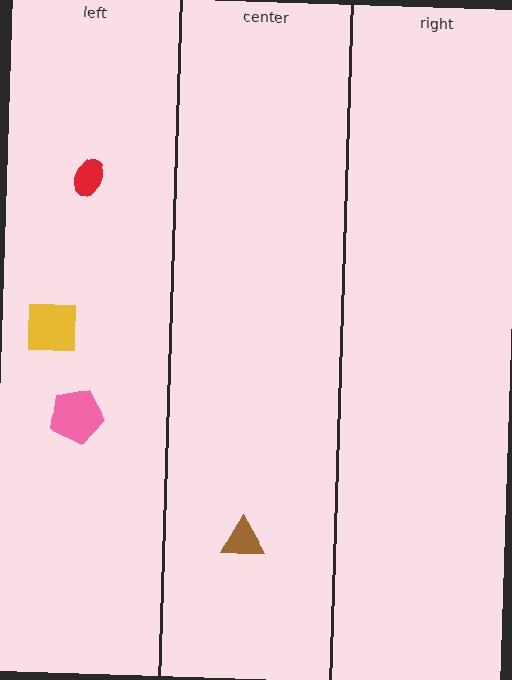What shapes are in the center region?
The brown triangle.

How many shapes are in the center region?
1.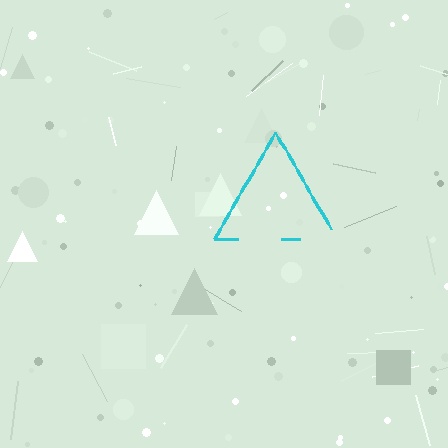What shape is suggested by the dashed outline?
The dashed outline suggests a triangle.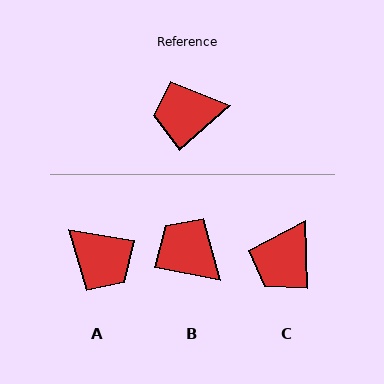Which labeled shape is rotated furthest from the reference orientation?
A, about 129 degrees away.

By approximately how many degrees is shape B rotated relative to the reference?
Approximately 52 degrees clockwise.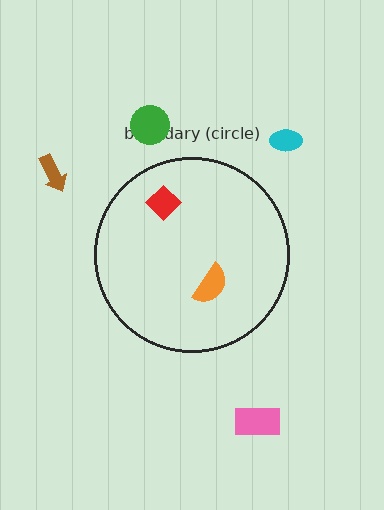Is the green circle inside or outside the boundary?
Outside.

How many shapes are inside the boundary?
2 inside, 4 outside.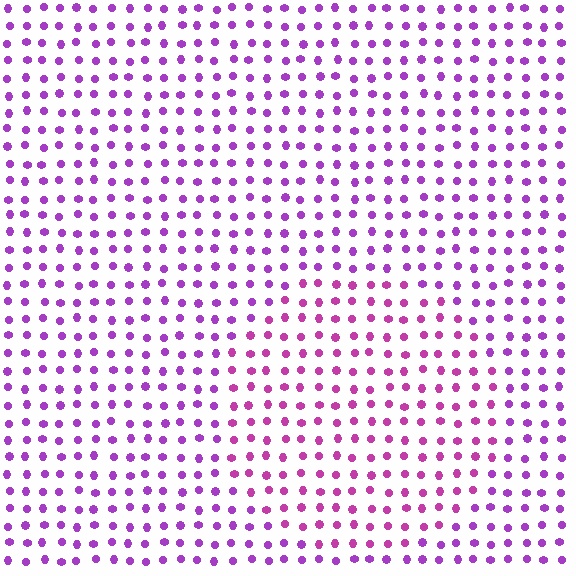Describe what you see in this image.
The image is filled with small purple elements in a uniform arrangement. A circle-shaped region is visible where the elements are tinted to a slightly different hue, forming a subtle color boundary.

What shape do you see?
I see a circle.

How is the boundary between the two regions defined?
The boundary is defined purely by a slight shift in hue (about 26 degrees). Spacing, size, and orientation are identical on both sides.